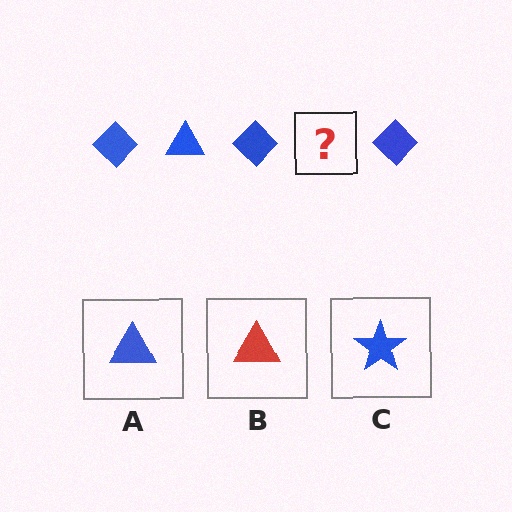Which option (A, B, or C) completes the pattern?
A.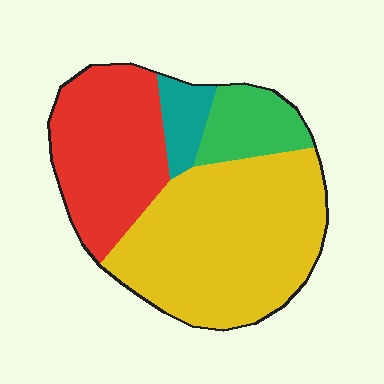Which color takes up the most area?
Yellow, at roughly 50%.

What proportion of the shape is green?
Green covers around 10% of the shape.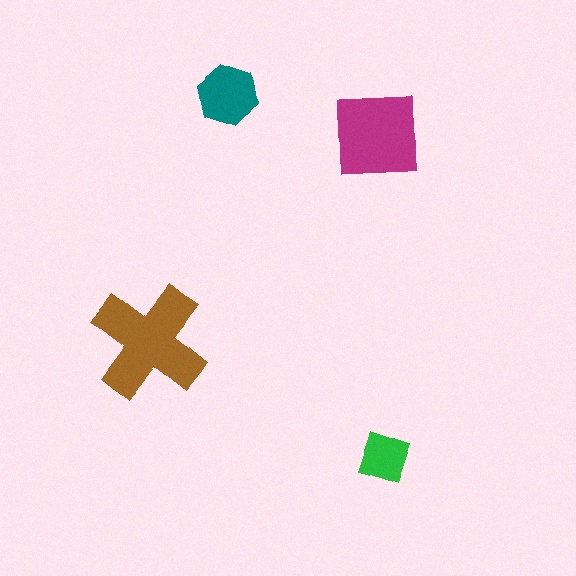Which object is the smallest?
The green square.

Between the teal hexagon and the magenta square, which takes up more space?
The magenta square.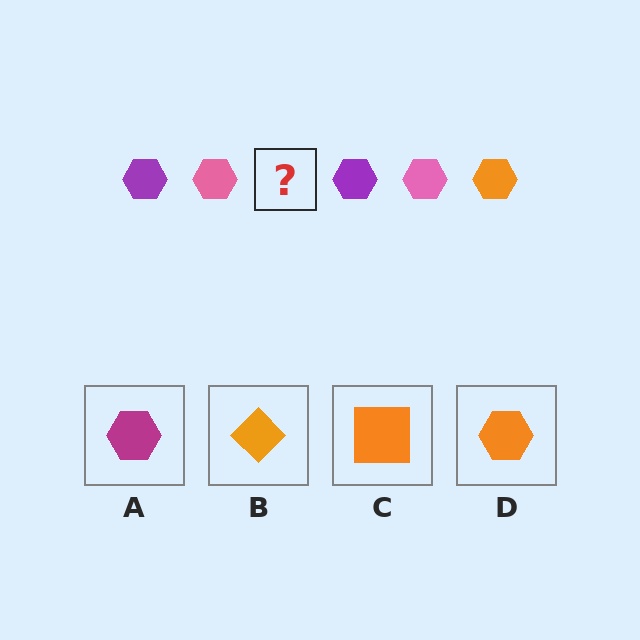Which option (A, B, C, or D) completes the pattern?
D.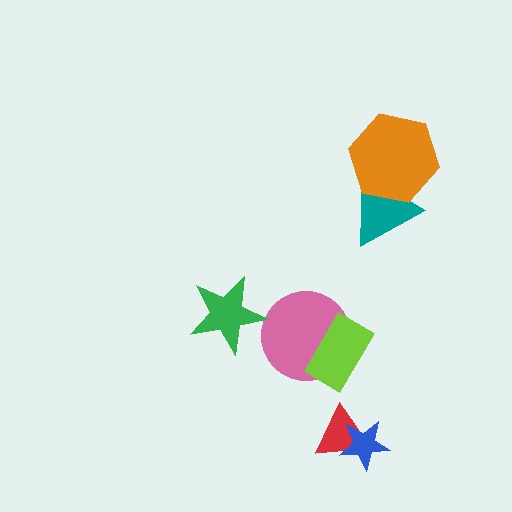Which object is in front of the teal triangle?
The orange hexagon is in front of the teal triangle.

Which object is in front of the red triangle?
The blue star is in front of the red triangle.